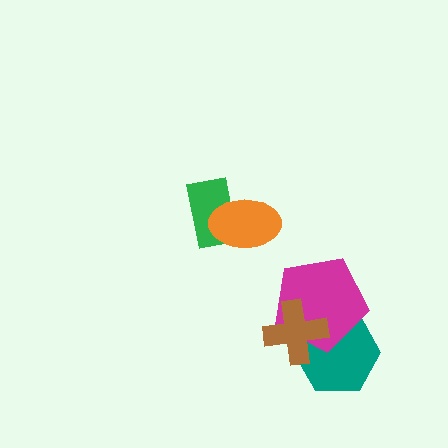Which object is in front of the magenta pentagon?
The brown cross is in front of the magenta pentagon.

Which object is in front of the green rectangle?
The orange ellipse is in front of the green rectangle.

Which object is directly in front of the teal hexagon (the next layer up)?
The magenta pentagon is directly in front of the teal hexagon.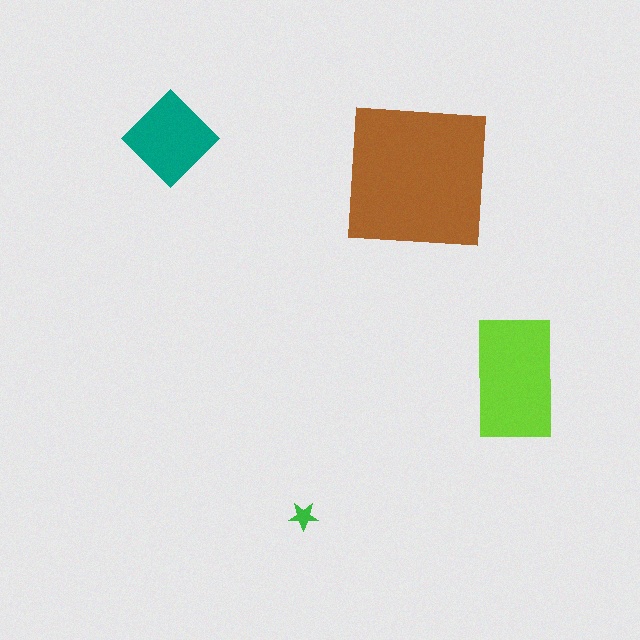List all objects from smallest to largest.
The green star, the teal diamond, the lime rectangle, the brown square.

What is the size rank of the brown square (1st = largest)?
1st.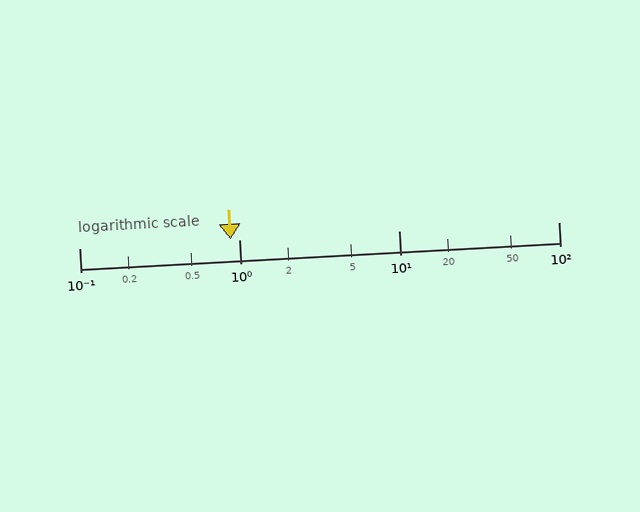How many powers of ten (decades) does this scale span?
The scale spans 3 decades, from 0.1 to 100.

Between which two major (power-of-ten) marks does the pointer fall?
The pointer is between 0.1 and 1.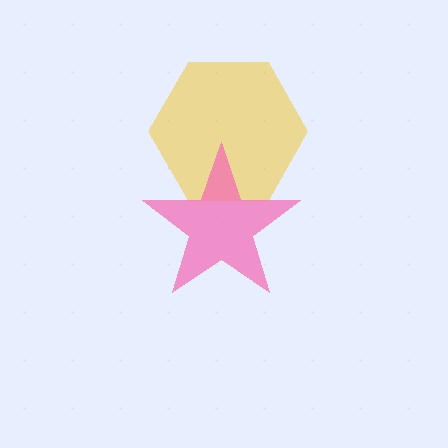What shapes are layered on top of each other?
The layered shapes are: a yellow hexagon, a pink star.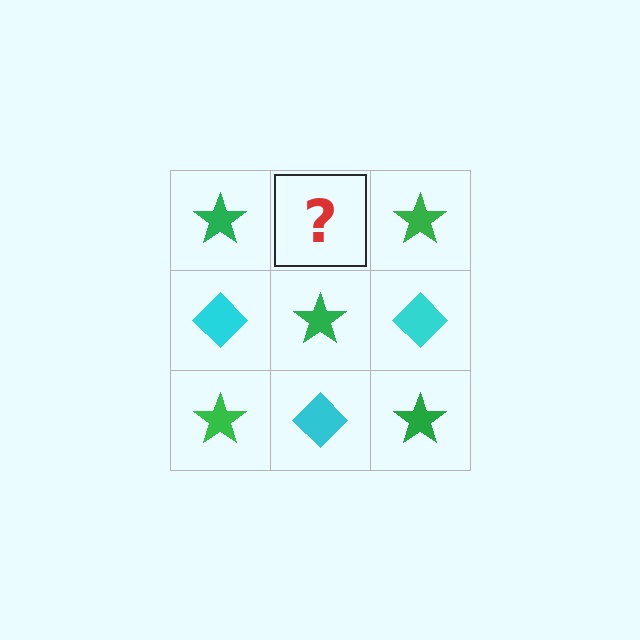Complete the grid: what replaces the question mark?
The question mark should be replaced with a cyan diamond.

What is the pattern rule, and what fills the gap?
The rule is that it alternates green star and cyan diamond in a checkerboard pattern. The gap should be filled with a cyan diamond.